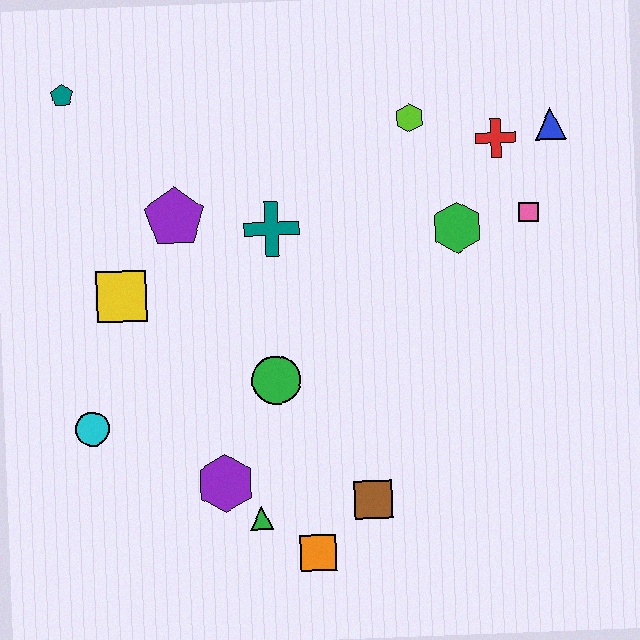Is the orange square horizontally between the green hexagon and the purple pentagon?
Yes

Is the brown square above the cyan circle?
No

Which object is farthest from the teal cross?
The orange square is farthest from the teal cross.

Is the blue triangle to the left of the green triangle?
No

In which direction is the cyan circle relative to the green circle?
The cyan circle is to the left of the green circle.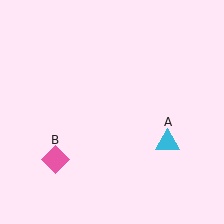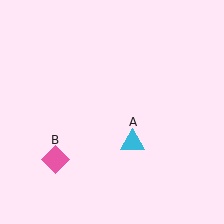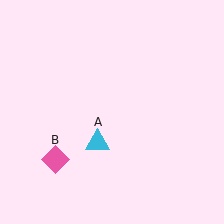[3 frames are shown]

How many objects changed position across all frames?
1 object changed position: cyan triangle (object A).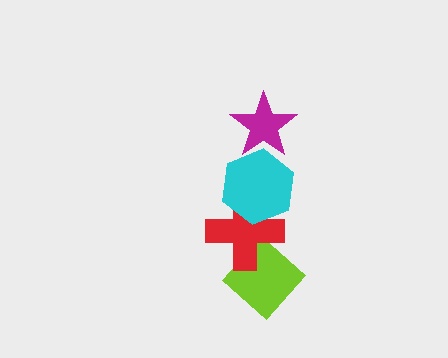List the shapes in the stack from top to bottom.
From top to bottom: the magenta star, the cyan hexagon, the red cross, the lime diamond.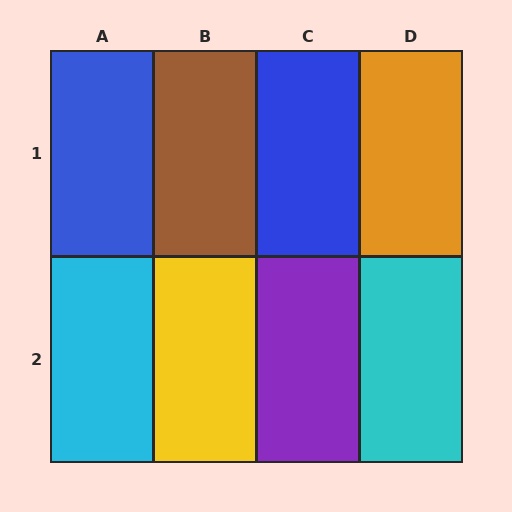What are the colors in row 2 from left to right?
Cyan, yellow, purple, cyan.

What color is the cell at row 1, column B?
Brown.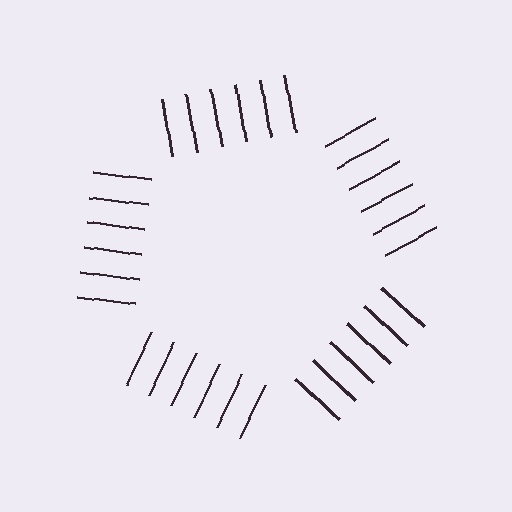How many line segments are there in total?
30 — 6 along each of the 5 edges.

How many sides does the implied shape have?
5 sides — the line-ends trace a pentagon.